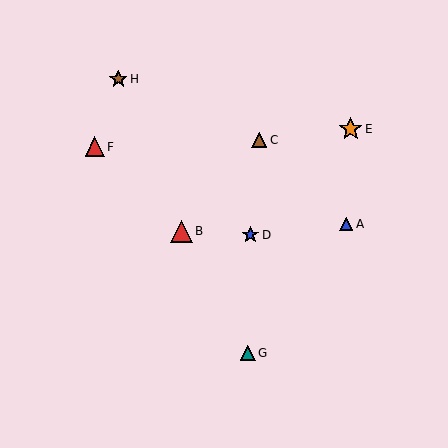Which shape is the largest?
The orange star (labeled E) is the largest.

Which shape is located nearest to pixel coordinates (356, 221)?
The blue triangle (labeled A) at (346, 224) is nearest to that location.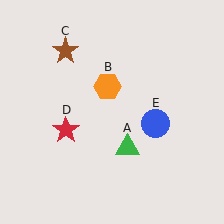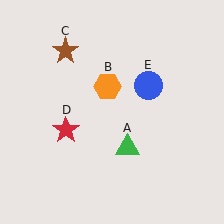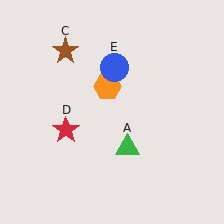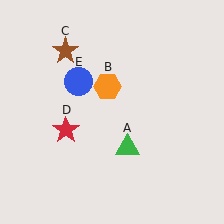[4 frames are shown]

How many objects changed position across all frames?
1 object changed position: blue circle (object E).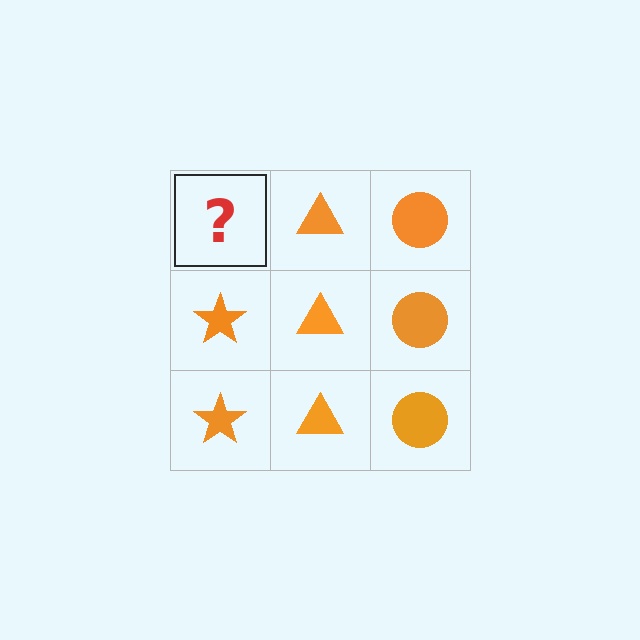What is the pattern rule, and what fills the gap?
The rule is that each column has a consistent shape. The gap should be filled with an orange star.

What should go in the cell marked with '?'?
The missing cell should contain an orange star.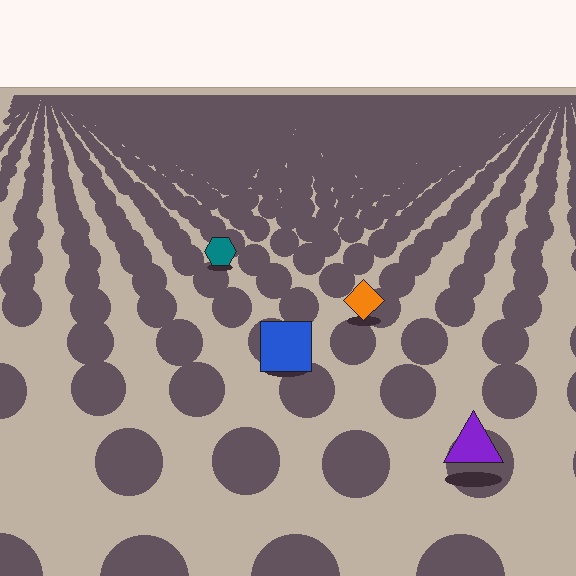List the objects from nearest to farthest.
From nearest to farthest: the purple triangle, the blue square, the orange diamond, the teal hexagon.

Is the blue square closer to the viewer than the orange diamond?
Yes. The blue square is closer — you can tell from the texture gradient: the ground texture is coarser near it.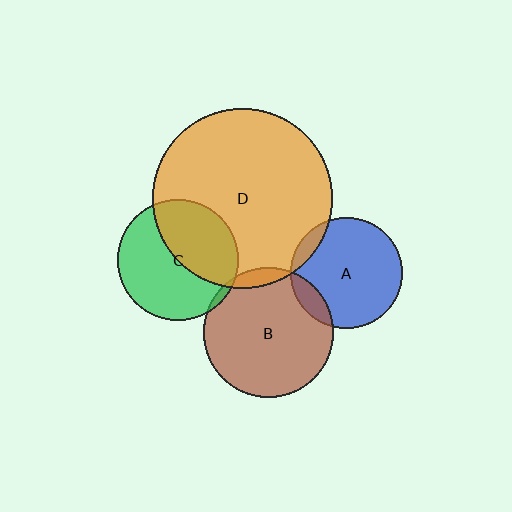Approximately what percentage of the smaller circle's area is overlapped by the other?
Approximately 5%.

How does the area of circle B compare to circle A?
Approximately 1.4 times.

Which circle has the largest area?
Circle D (orange).